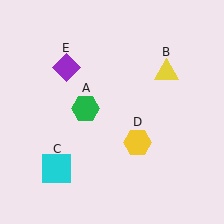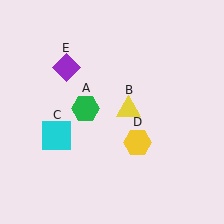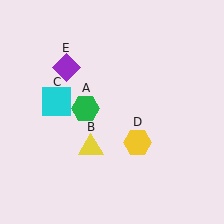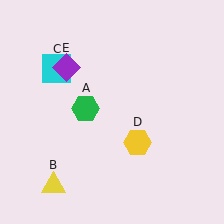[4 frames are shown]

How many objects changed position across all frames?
2 objects changed position: yellow triangle (object B), cyan square (object C).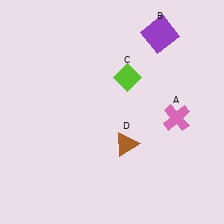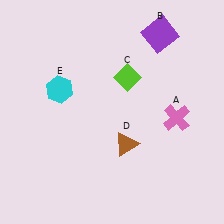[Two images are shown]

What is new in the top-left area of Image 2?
A cyan hexagon (E) was added in the top-left area of Image 2.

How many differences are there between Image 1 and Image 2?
There is 1 difference between the two images.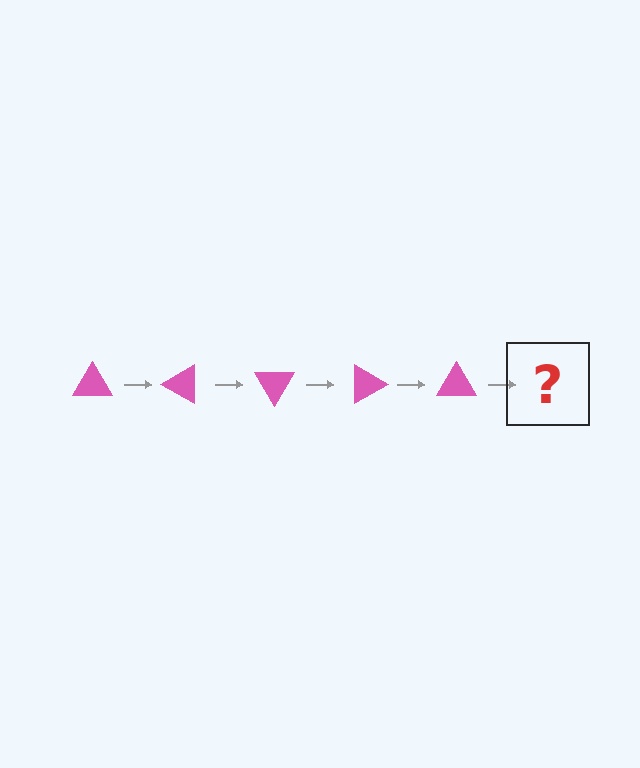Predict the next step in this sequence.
The next step is a pink triangle rotated 150 degrees.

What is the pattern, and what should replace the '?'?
The pattern is that the triangle rotates 30 degrees each step. The '?' should be a pink triangle rotated 150 degrees.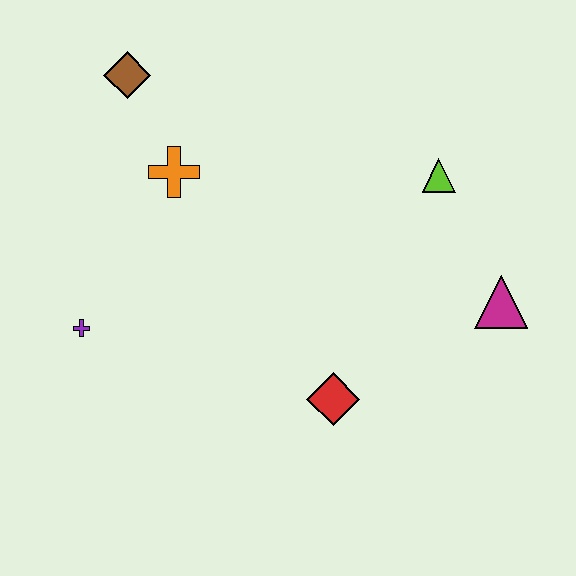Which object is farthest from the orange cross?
The magenta triangle is farthest from the orange cross.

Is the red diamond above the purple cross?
No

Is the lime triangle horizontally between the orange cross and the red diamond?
No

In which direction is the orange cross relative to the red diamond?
The orange cross is above the red diamond.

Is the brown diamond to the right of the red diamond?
No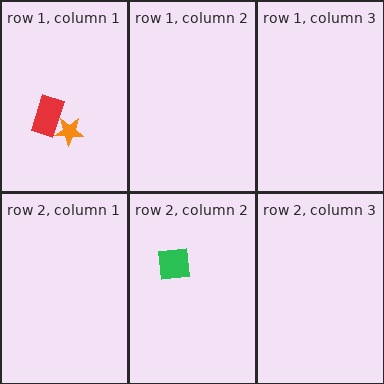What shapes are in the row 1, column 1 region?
The red rectangle, the orange star.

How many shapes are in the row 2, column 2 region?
1.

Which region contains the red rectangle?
The row 1, column 1 region.